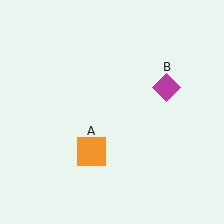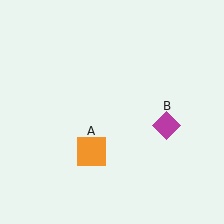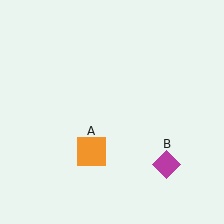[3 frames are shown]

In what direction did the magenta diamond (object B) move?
The magenta diamond (object B) moved down.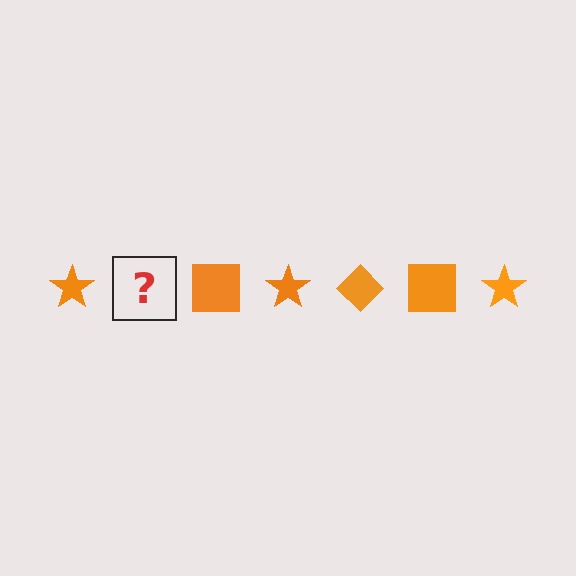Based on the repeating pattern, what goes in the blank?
The blank should be an orange diamond.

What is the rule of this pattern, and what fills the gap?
The rule is that the pattern cycles through star, diamond, square shapes in orange. The gap should be filled with an orange diamond.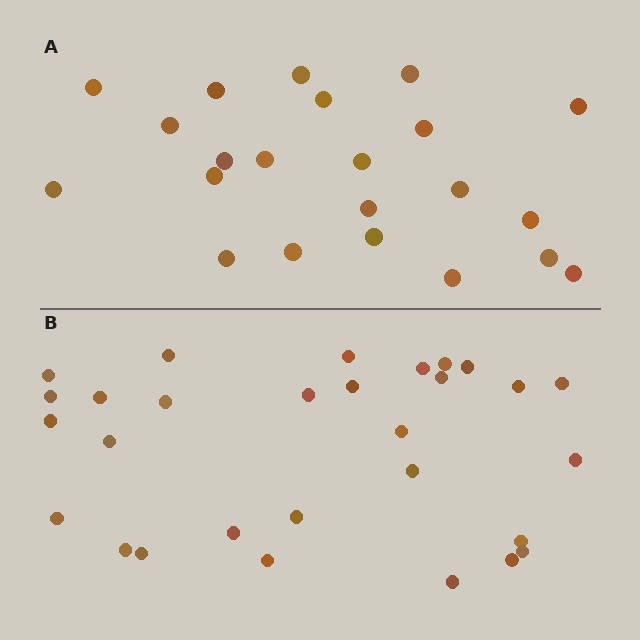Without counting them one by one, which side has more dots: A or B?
Region B (the bottom region) has more dots.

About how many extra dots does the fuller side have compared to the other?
Region B has roughly 8 or so more dots than region A.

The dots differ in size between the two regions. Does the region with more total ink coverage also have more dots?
No. Region A has more total ink coverage because its dots are larger, but region B actually contains more individual dots. Total area can be misleading — the number of items is what matters here.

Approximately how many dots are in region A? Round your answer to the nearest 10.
About 20 dots. (The exact count is 22, which rounds to 20.)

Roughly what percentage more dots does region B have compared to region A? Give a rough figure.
About 30% more.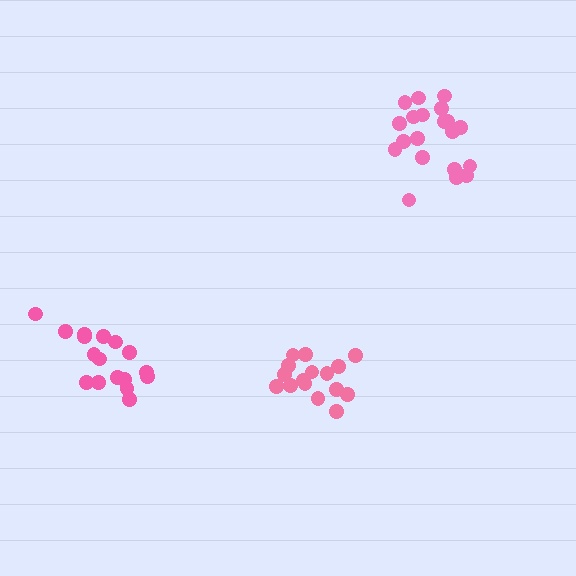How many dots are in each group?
Group 1: 20 dots, Group 2: 16 dots, Group 3: 17 dots (53 total).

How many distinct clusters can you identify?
There are 3 distinct clusters.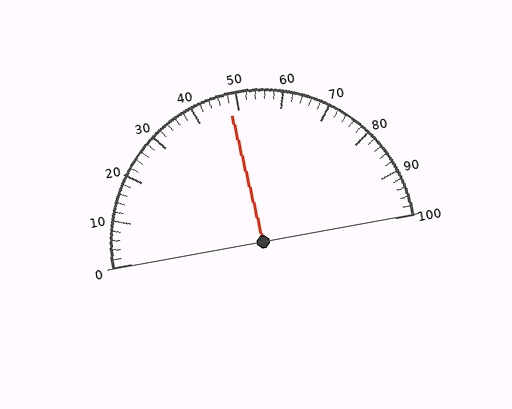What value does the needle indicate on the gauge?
The needle indicates approximately 48.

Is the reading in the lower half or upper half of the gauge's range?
The reading is in the lower half of the range (0 to 100).